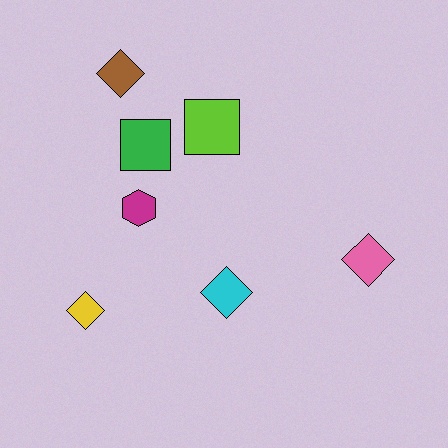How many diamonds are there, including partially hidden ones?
There are 4 diamonds.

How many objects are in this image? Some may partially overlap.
There are 7 objects.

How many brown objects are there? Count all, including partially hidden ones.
There is 1 brown object.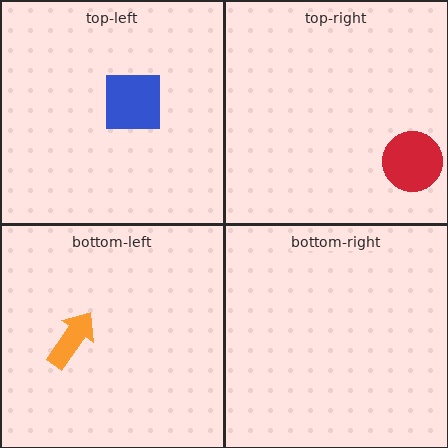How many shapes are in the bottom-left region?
1.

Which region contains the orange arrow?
The bottom-left region.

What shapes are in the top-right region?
The red circle.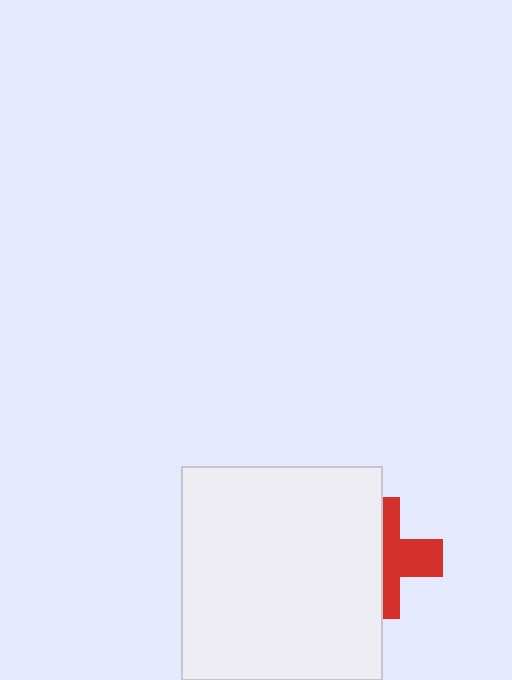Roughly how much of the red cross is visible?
About half of it is visible (roughly 47%).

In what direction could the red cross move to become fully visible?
The red cross could move right. That would shift it out from behind the white rectangle entirely.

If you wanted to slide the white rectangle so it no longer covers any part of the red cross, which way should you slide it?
Slide it left — that is the most direct way to separate the two shapes.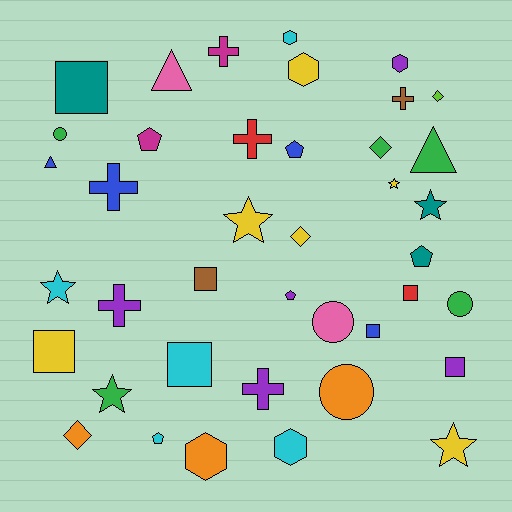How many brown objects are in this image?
There are 2 brown objects.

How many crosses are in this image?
There are 6 crosses.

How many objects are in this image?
There are 40 objects.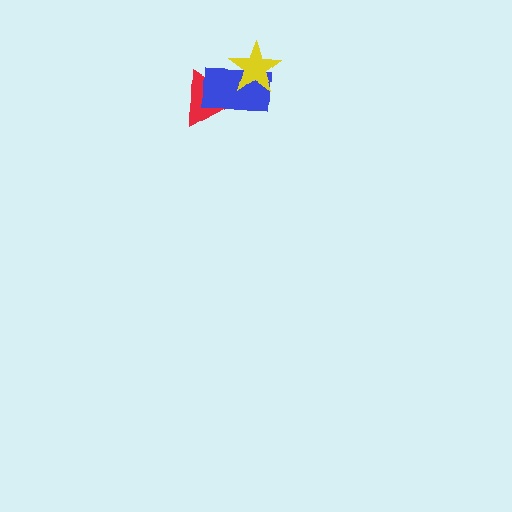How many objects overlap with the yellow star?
1 object overlaps with the yellow star.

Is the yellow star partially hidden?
No, no other shape covers it.